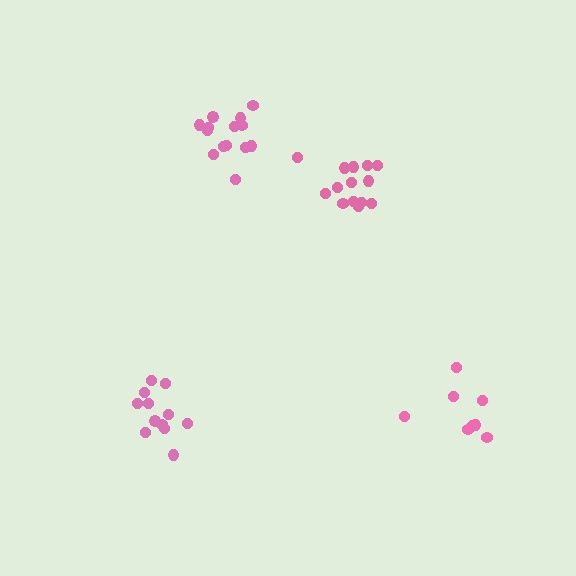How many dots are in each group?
Group 1: 14 dots, Group 2: 8 dots, Group 3: 14 dots, Group 4: 12 dots (48 total).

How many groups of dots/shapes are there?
There are 4 groups.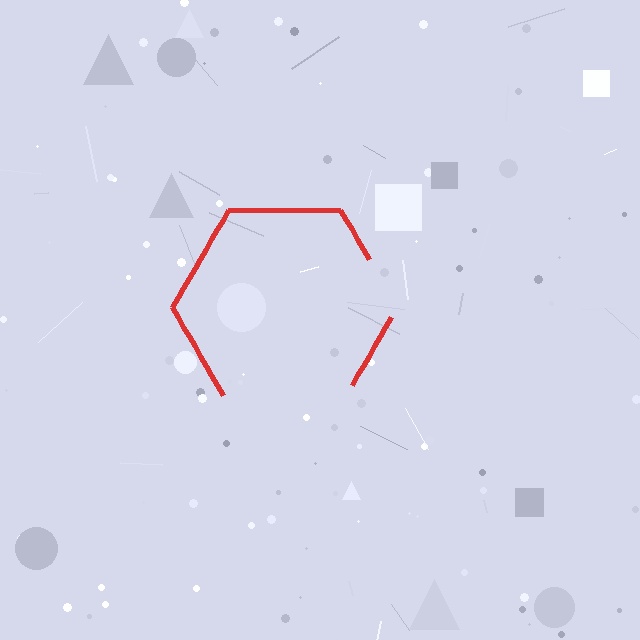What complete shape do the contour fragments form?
The contour fragments form a hexagon.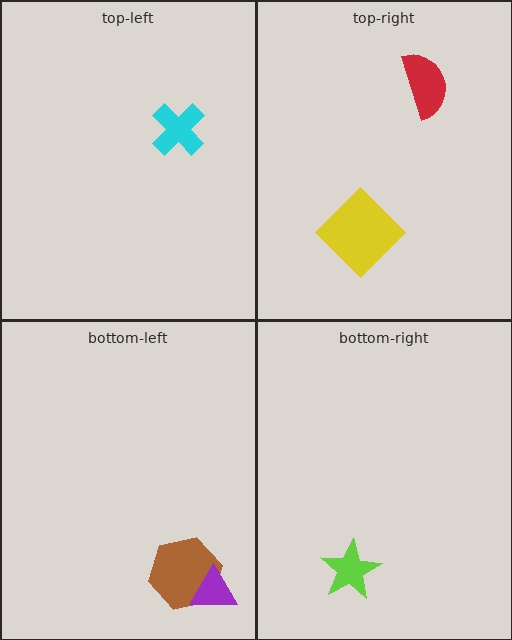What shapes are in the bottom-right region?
The lime star.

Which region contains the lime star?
The bottom-right region.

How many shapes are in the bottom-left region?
2.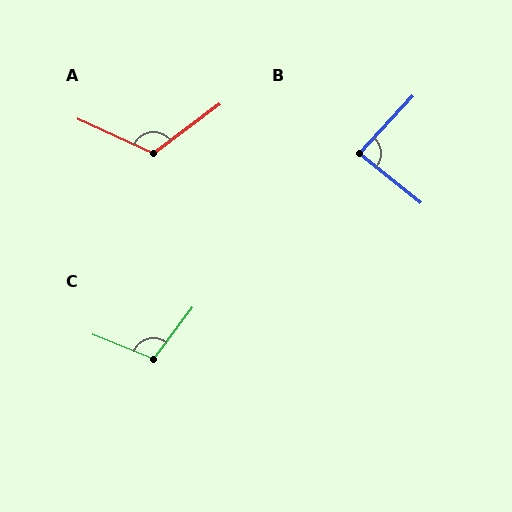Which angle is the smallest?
B, at approximately 86 degrees.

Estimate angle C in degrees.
Approximately 105 degrees.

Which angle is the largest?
A, at approximately 119 degrees.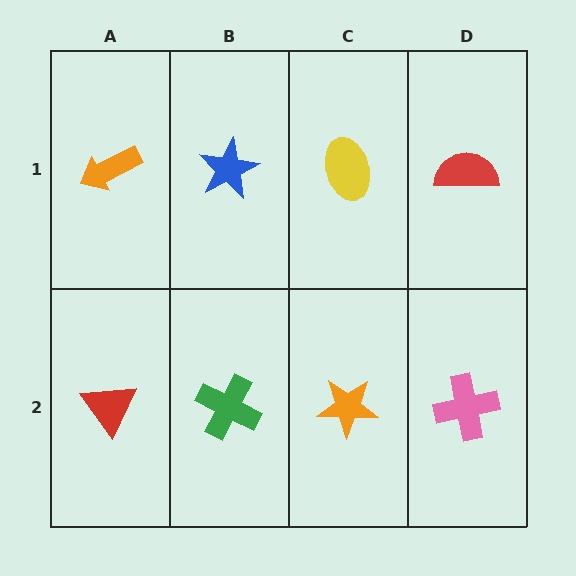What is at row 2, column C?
An orange star.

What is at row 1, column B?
A blue star.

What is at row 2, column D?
A pink cross.